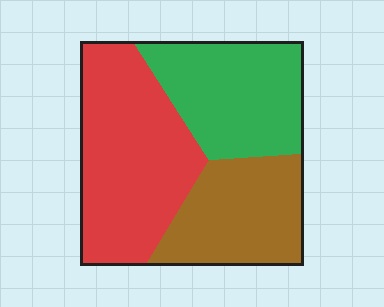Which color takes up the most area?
Red, at roughly 40%.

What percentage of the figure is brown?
Brown covers about 25% of the figure.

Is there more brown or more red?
Red.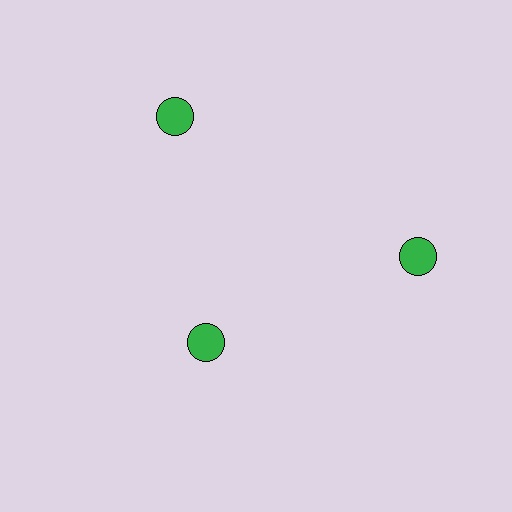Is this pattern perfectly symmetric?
No. The 3 green circles are arranged in a ring, but one element near the 7 o'clock position is pulled inward toward the center, breaking the 3-fold rotational symmetry.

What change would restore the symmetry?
The symmetry would be restored by moving it outward, back onto the ring so that all 3 circles sit at equal angles and equal distance from the center.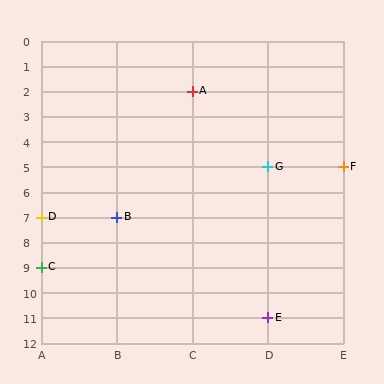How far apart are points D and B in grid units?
Points D and B are 1 column apart.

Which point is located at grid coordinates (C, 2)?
Point A is at (C, 2).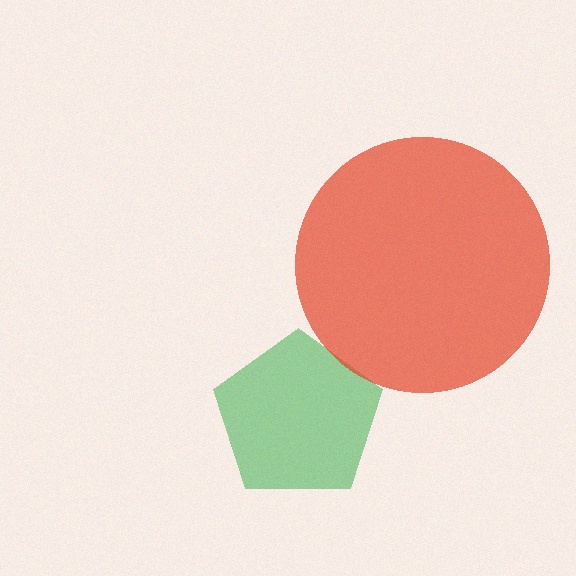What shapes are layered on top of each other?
The layered shapes are: a green pentagon, a red circle.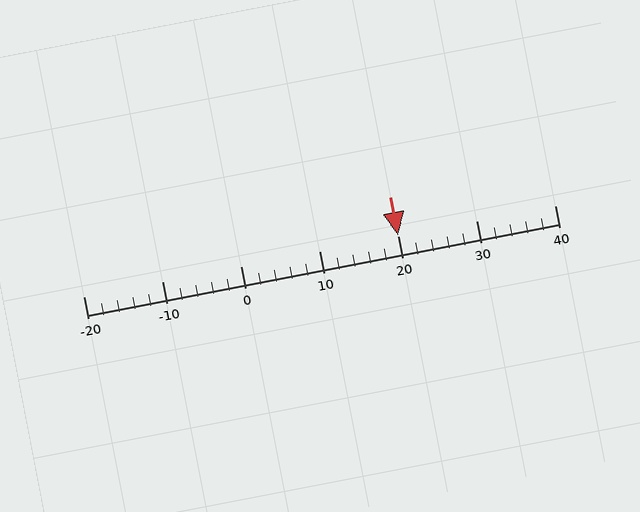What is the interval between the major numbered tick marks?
The major tick marks are spaced 10 units apart.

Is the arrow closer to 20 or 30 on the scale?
The arrow is closer to 20.